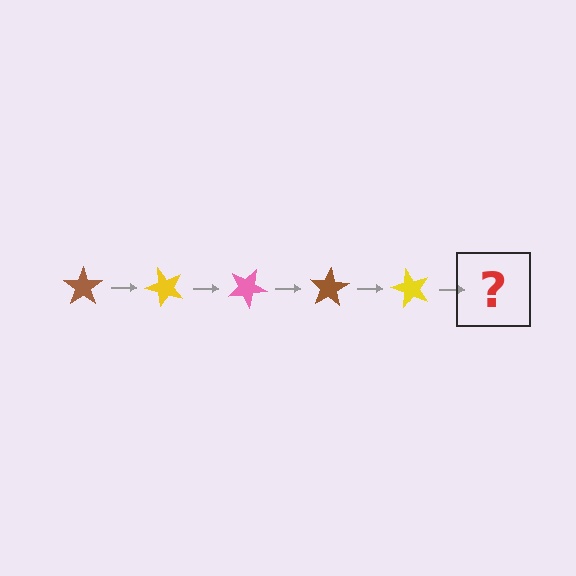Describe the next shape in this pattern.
It should be a pink star, rotated 250 degrees from the start.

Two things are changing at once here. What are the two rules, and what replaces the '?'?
The two rules are that it rotates 50 degrees each step and the color cycles through brown, yellow, and pink. The '?' should be a pink star, rotated 250 degrees from the start.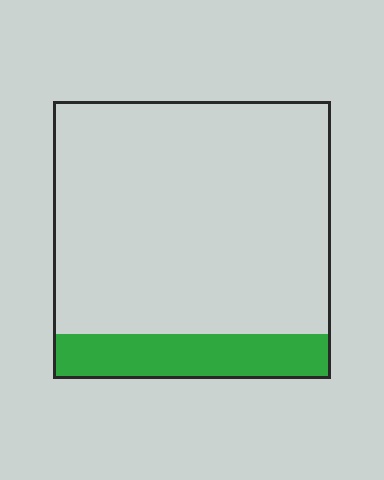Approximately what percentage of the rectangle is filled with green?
Approximately 15%.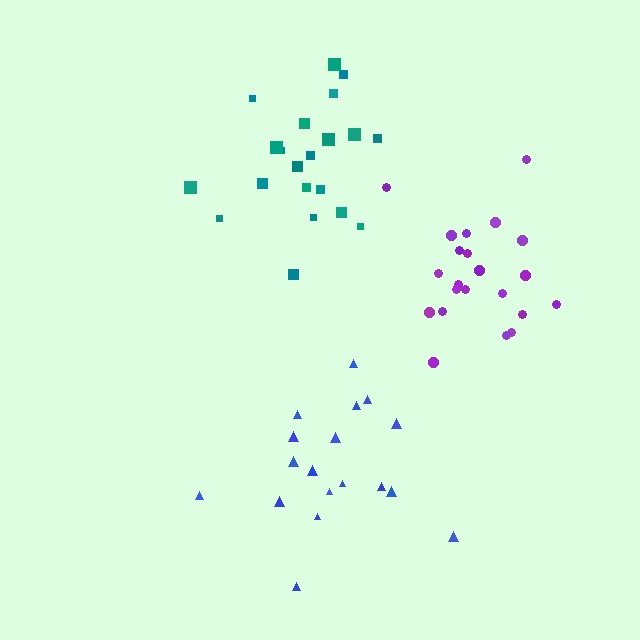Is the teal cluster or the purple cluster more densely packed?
Purple.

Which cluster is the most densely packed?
Purple.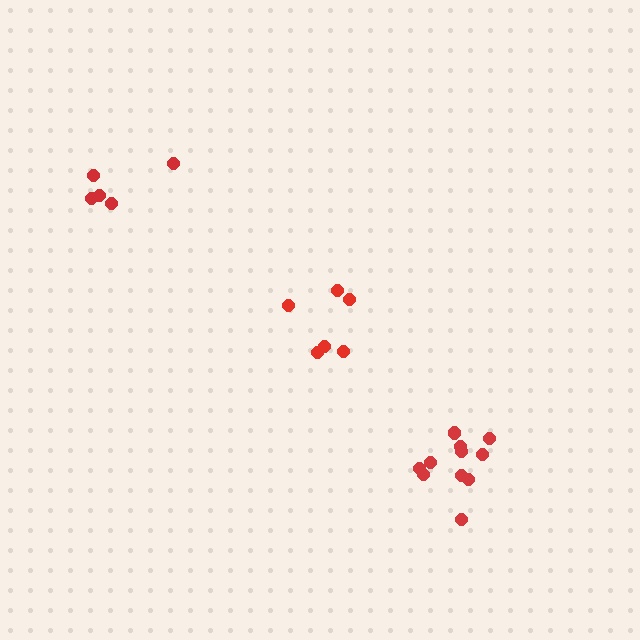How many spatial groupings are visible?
There are 3 spatial groupings.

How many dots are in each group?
Group 1: 11 dots, Group 2: 6 dots, Group 3: 5 dots (22 total).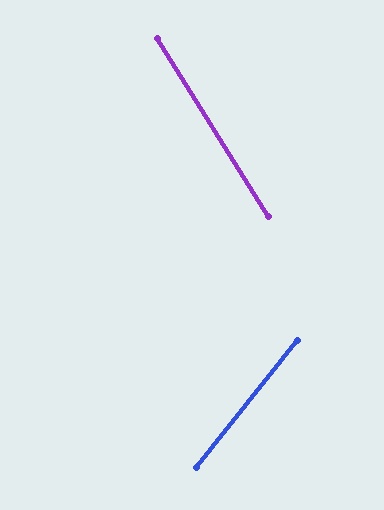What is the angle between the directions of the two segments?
Approximately 71 degrees.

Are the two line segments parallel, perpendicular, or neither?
Neither parallel nor perpendicular — they differ by about 71°.